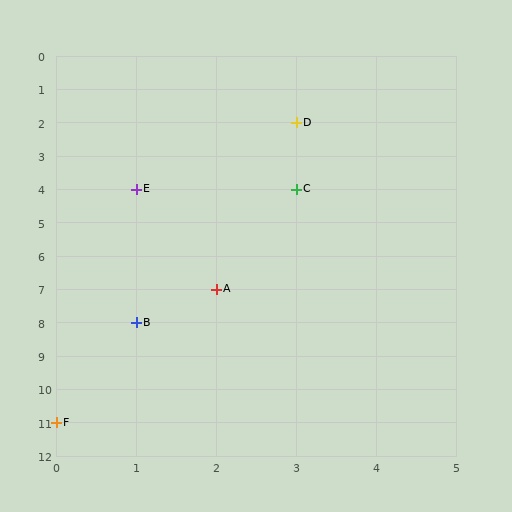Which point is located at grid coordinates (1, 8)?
Point B is at (1, 8).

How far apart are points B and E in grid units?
Points B and E are 4 rows apart.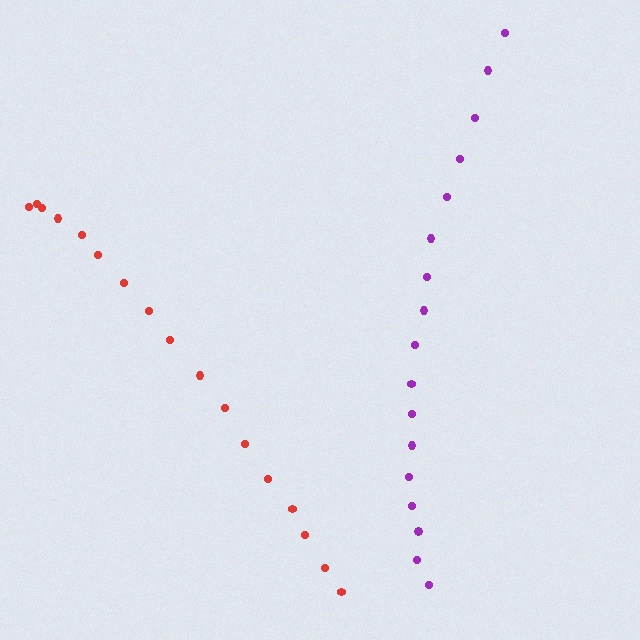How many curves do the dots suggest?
There are 2 distinct paths.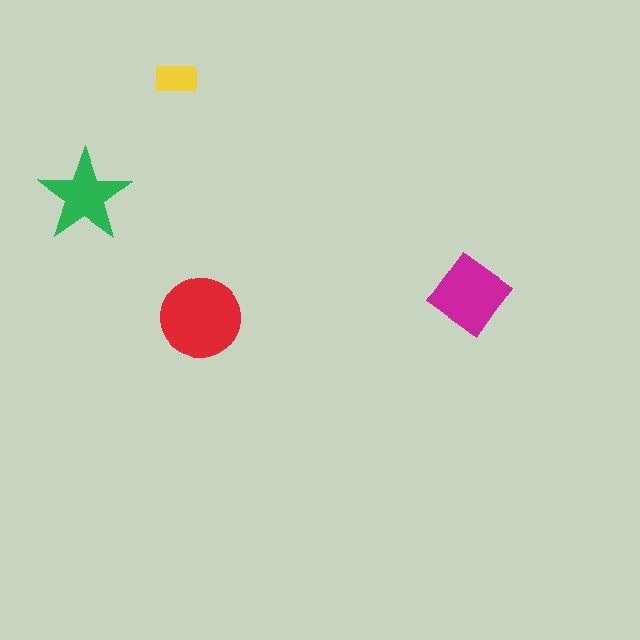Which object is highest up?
The yellow rectangle is topmost.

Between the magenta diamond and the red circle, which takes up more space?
The red circle.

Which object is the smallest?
The yellow rectangle.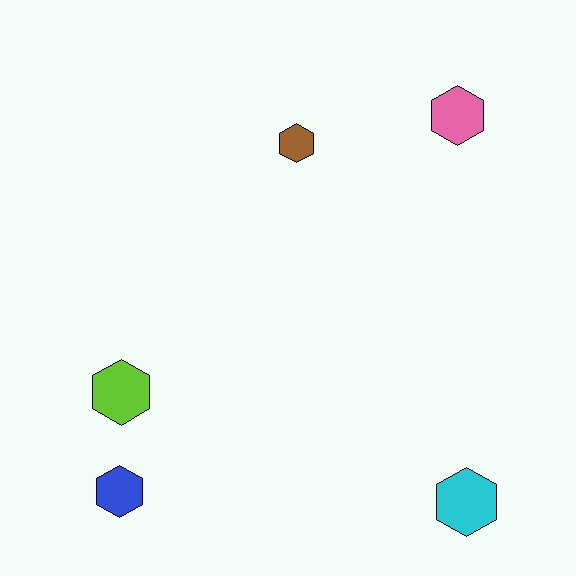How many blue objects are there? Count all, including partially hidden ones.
There is 1 blue object.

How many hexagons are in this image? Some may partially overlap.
There are 5 hexagons.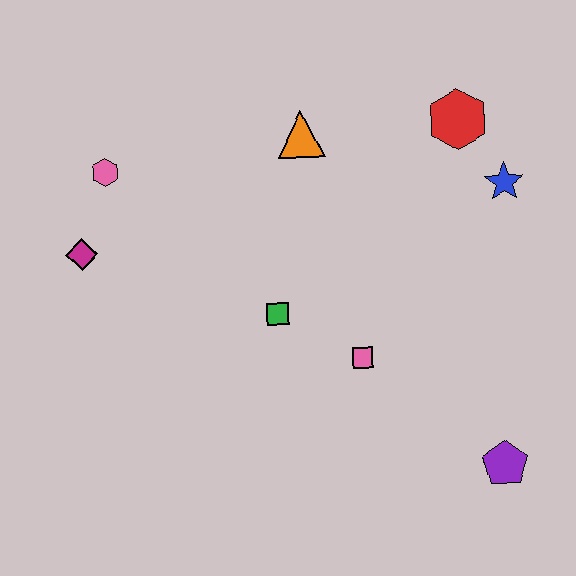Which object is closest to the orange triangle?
The red hexagon is closest to the orange triangle.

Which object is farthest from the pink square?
The pink hexagon is farthest from the pink square.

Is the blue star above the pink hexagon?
No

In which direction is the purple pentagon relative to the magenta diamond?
The purple pentagon is to the right of the magenta diamond.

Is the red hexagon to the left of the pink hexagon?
No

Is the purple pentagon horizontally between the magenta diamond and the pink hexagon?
No